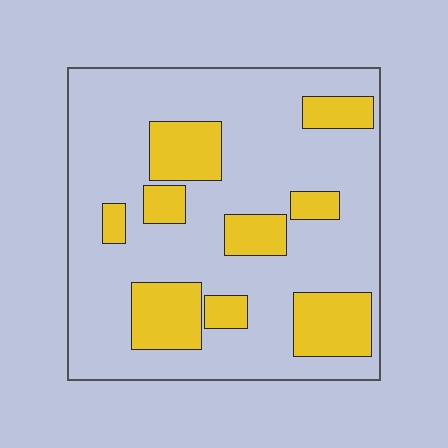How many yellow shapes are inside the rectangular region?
9.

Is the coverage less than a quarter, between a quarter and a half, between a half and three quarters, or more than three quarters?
Between a quarter and a half.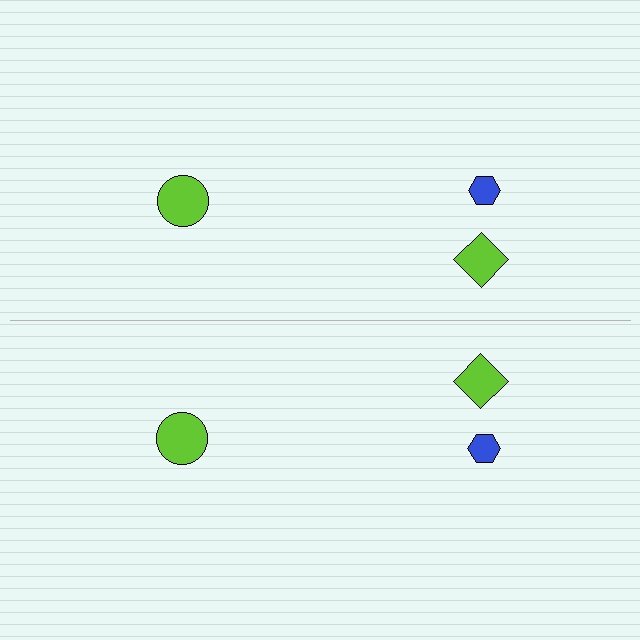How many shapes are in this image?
There are 6 shapes in this image.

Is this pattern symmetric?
Yes, this pattern has bilateral (reflection) symmetry.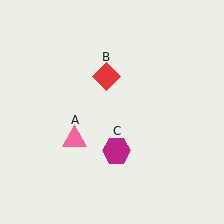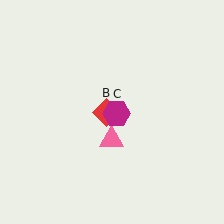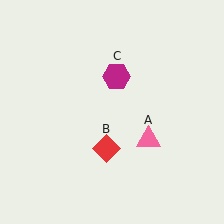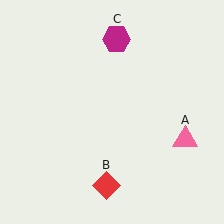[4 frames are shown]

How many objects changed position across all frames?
3 objects changed position: pink triangle (object A), red diamond (object B), magenta hexagon (object C).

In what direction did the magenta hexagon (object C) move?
The magenta hexagon (object C) moved up.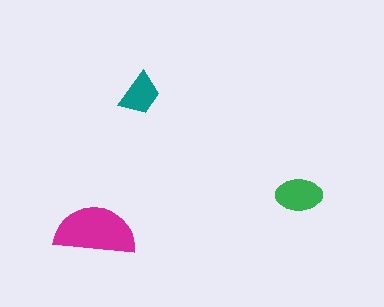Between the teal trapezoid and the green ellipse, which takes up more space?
The green ellipse.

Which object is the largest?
The magenta semicircle.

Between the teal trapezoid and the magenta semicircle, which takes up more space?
The magenta semicircle.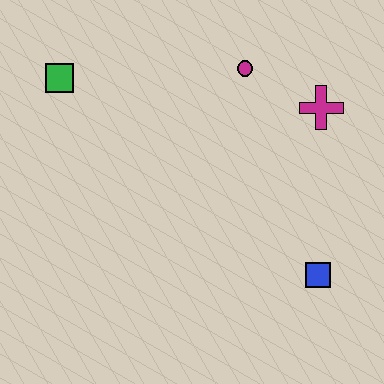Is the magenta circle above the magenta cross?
Yes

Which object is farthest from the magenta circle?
The blue square is farthest from the magenta circle.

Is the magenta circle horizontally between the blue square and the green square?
Yes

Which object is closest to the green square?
The magenta circle is closest to the green square.